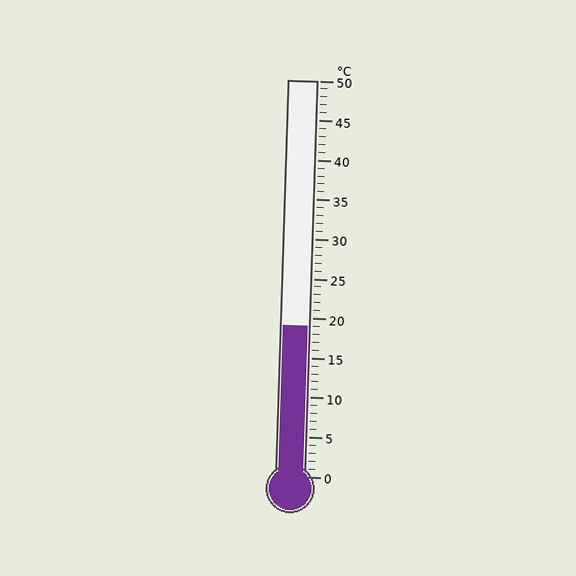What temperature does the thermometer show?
The thermometer shows approximately 19°C.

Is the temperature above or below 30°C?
The temperature is below 30°C.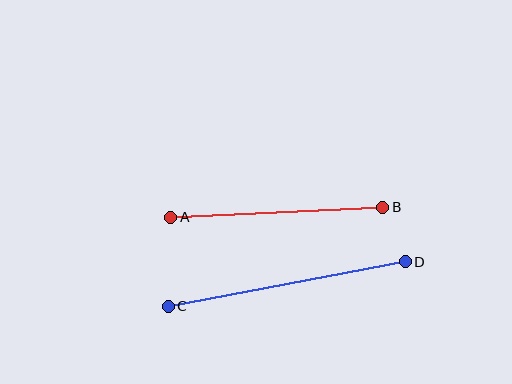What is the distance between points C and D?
The distance is approximately 241 pixels.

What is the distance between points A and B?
The distance is approximately 212 pixels.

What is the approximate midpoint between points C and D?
The midpoint is at approximately (287, 284) pixels.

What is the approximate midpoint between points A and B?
The midpoint is at approximately (277, 212) pixels.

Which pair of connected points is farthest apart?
Points C and D are farthest apart.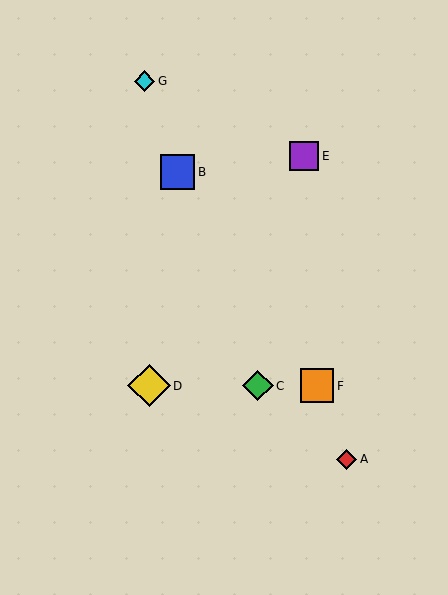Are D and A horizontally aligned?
No, D is at y≈386 and A is at y≈459.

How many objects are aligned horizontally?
3 objects (C, D, F) are aligned horizontally.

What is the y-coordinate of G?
Object G is at y≈81.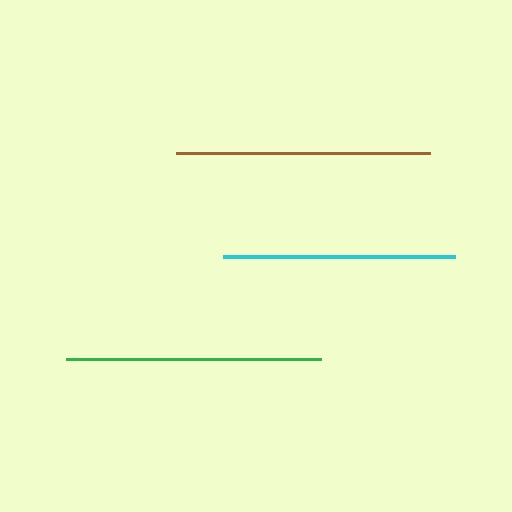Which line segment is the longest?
The green line is the longest at approximately 255 pixels.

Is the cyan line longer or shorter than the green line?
The green line is longer than the cyan line.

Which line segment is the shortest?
The cyan line is the shortest at approximately 232 pixels.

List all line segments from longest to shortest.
From longest to shortest: green, brown, cyan.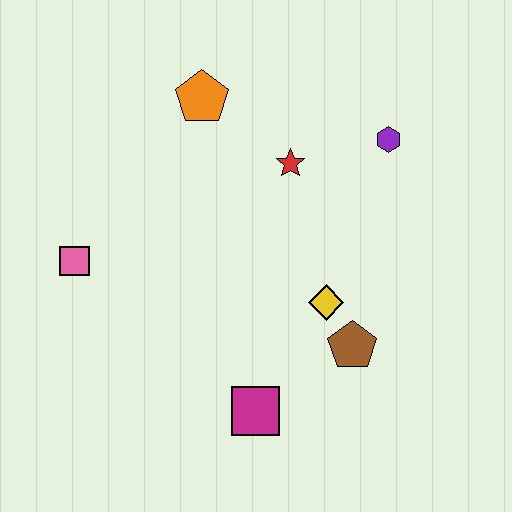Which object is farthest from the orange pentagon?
The magenta square is farthest from the orange pentagon.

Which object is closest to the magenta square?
The brown pentagon is closest to the magenta square.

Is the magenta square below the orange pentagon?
Yes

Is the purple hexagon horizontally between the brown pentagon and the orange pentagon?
No